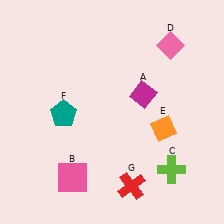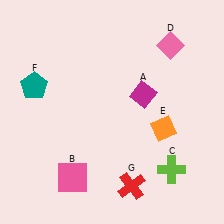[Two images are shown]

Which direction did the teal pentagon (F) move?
The teal pentagon (F) moved left.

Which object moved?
The teal pentagon (F) moved left.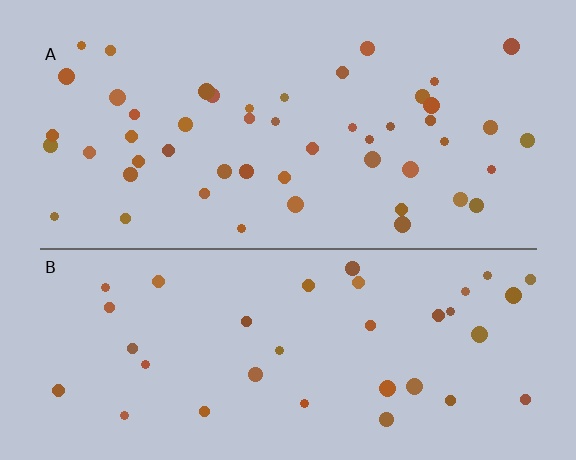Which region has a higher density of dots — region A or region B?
A (the top).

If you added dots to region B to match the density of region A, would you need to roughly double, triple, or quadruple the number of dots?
Approximately double.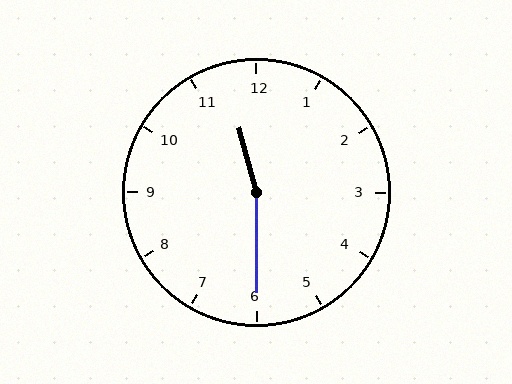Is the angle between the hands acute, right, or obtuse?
It is obtuse.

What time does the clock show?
11:30.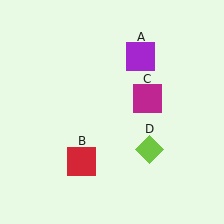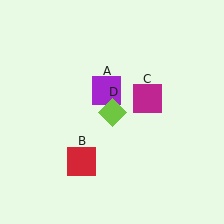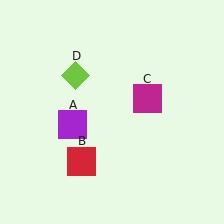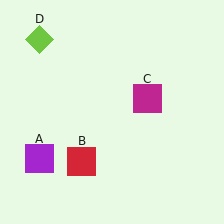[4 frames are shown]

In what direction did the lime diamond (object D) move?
The lime diamond (object D) moved up and to the left.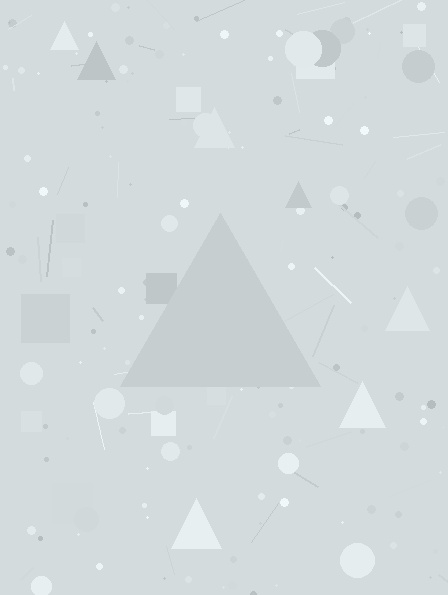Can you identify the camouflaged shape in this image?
The camouflaged shape is a triangle.